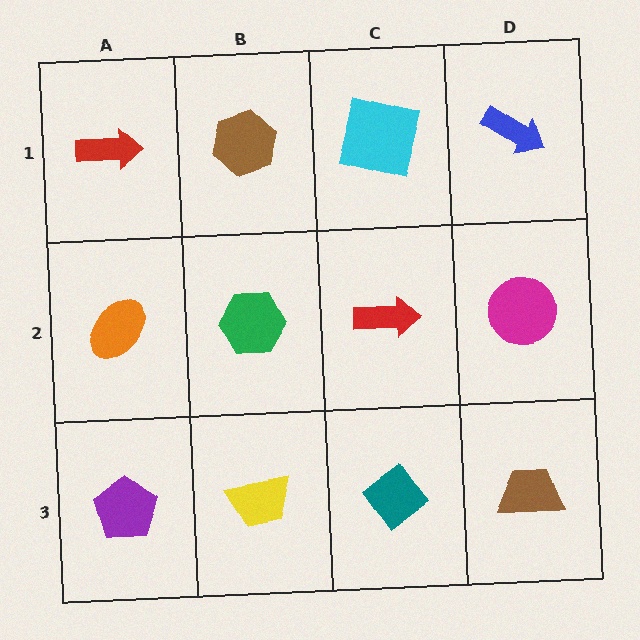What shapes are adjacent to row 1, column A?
An orange ellipse (row 2, column A), a brown hexagon (row 1, column B).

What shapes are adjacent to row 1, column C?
A red arrow (row 2, column C), a brown hexagon (row 1, column B), a blue arrow (row 1, column D).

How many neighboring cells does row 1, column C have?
3.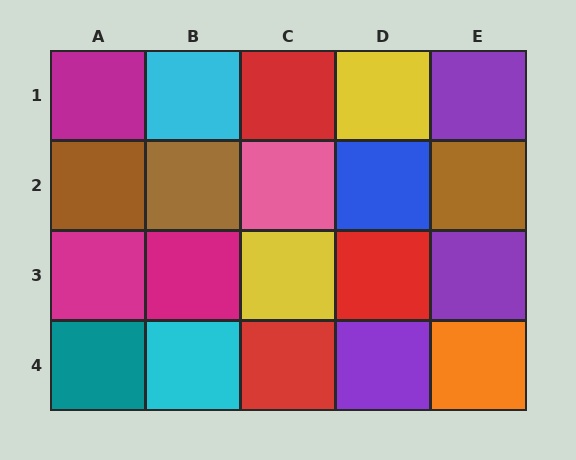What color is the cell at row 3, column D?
Red.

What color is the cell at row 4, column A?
Teal.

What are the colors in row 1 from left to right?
Magenta, cyan, red, yellow, purple.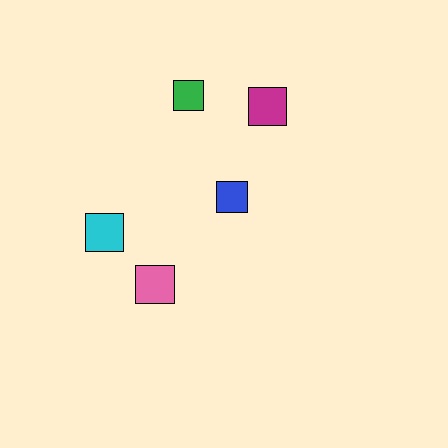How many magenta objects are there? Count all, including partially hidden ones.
There is 1 magenta object.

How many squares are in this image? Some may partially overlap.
There are 5 squares.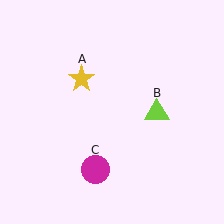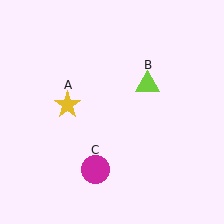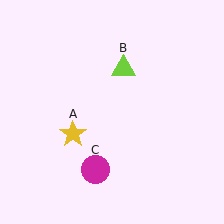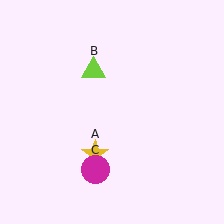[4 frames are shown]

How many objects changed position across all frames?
2 objects changed position: yellow star (object A), lime triangle (object B).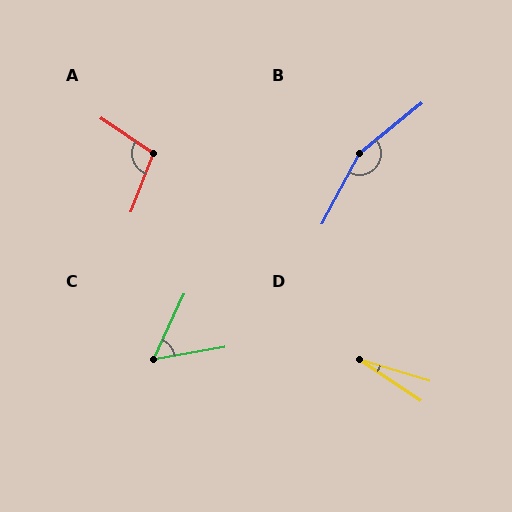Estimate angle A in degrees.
Approximately 103 degrees.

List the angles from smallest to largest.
D (17°), C (55°), A (103°), B (157°).